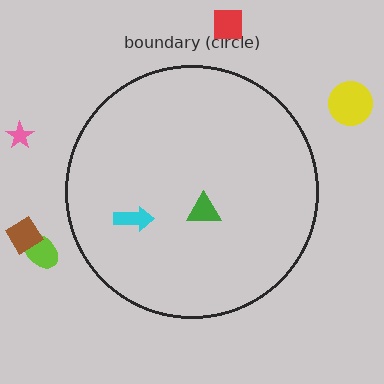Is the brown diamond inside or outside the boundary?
Outside.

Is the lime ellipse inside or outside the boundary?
Outside.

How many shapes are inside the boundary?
2 inside, 5 outside.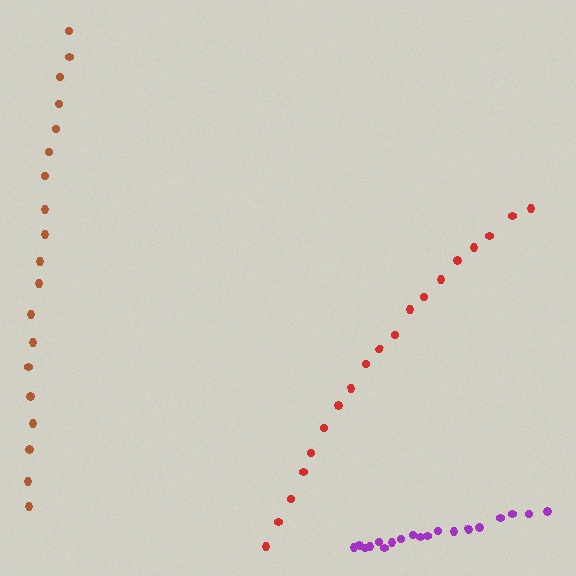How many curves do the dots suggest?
There are 3 distinct paths.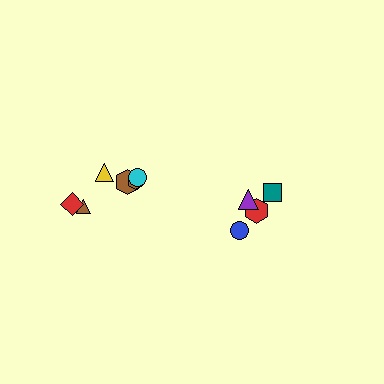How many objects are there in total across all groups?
There are 10 objects.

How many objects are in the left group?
There are 6 objects.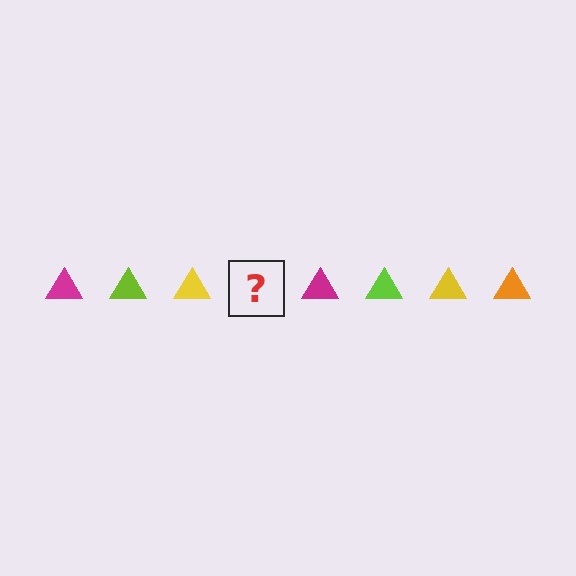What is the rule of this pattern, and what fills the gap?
The rule is that the pattern cycles through magenta, lime, yellow, orange triangles. The gap should be filled with an orange triangle.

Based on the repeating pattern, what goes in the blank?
The blank should be an orange triangle.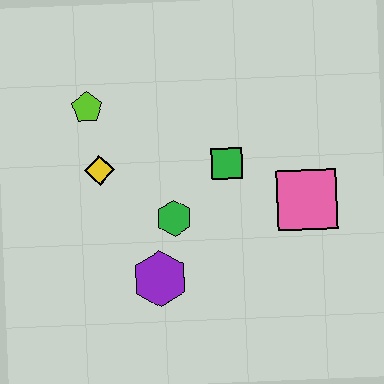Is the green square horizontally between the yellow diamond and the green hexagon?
No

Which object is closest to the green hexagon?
The purple hexagon is closest to the green hexagon.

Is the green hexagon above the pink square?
No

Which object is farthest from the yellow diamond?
The pink square is farthest from the yellow diamond.